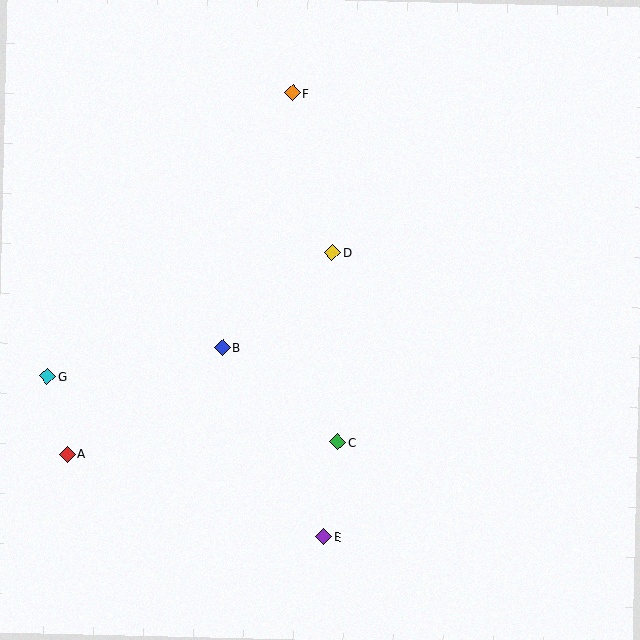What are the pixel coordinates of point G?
Point G is at (47, 376).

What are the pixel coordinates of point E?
Point E is at (324, 537).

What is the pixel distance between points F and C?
The distance between F and C is 352 pixels.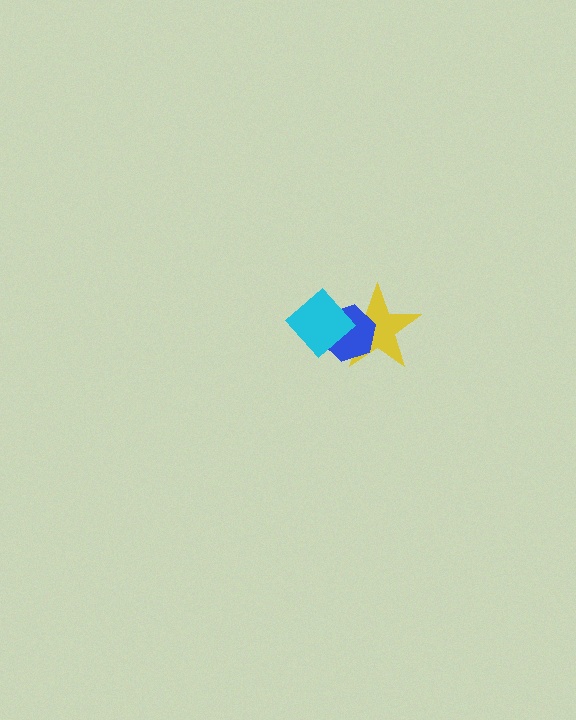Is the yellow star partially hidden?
Yes, it is partially covered by another shape.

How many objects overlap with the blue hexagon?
2 objects overlap with the blue hexagon.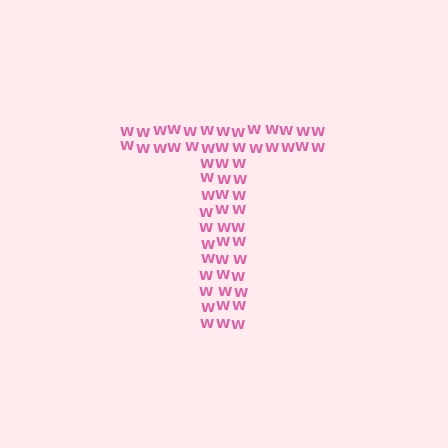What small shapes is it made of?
It is made of small letter W's.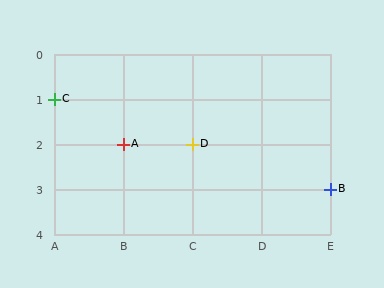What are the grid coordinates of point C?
Point C is at grid coordinates (A, 1).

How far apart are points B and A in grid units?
Points B and A are 3 columns and 1 row apart (about 3.2 grid units diagonally).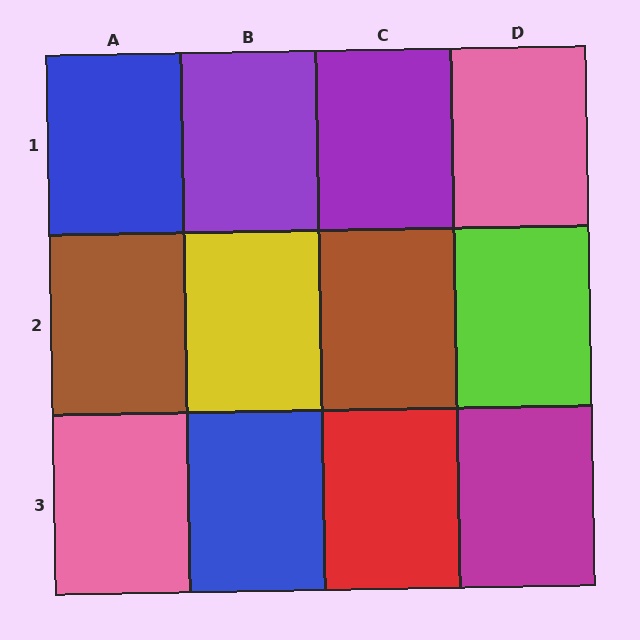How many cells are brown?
2 cells are brown.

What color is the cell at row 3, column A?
Pink.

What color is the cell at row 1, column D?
Pink.